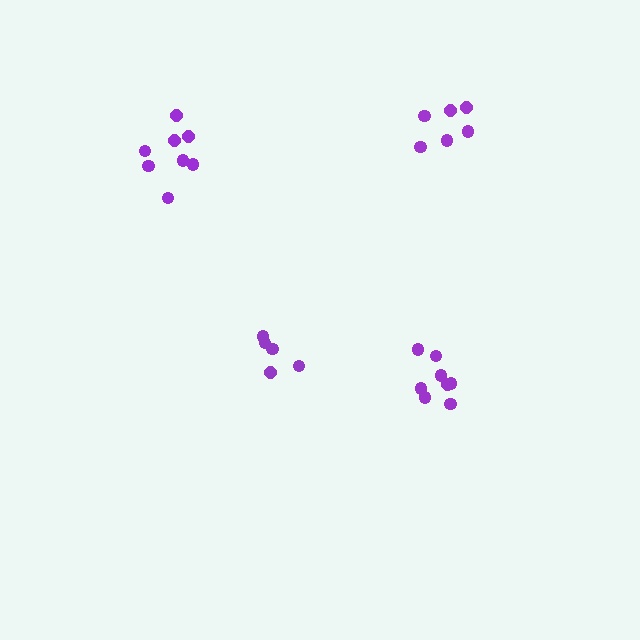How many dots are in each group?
Group 1: 8 dots, Group 2: 5 dots, Group 3: 8 dots, Group 4: 6 dots (27 total).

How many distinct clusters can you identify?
There are 4 distinct clusters.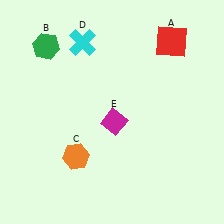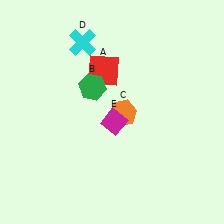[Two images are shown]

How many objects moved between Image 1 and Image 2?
3 objects moved between the two images.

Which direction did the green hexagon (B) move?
The green hexagon (B) moved right.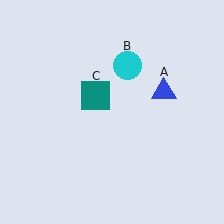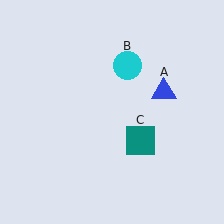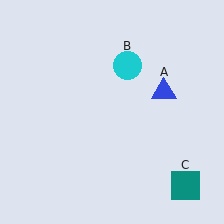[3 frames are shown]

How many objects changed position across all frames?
1 object changed position: teal square (object C).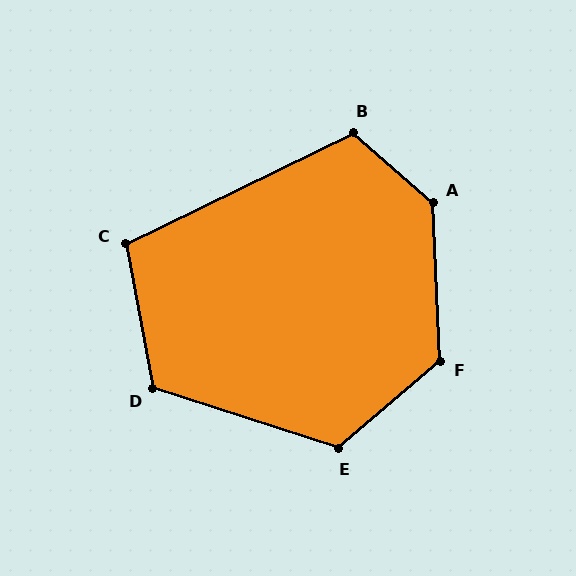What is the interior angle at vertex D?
Approximately 119 degrees (obtuse).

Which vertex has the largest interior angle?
A, at approximately 134 degrees.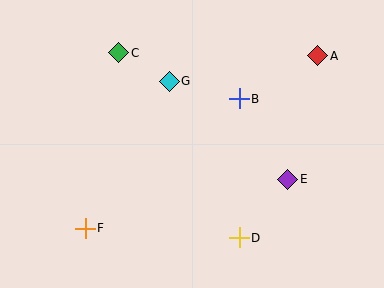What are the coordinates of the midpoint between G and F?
The midpoint between G and F is at (127, 155).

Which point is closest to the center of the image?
Point B at (239, 99) is closest to the center.